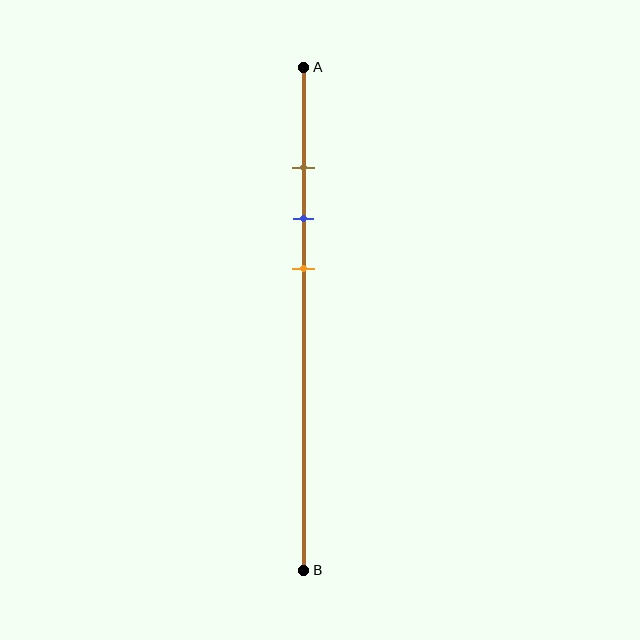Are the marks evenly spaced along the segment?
Yes, the marks are approximately evenly spaced.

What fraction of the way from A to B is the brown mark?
The brown mark is approximately 20% (0.2) of the way from A to B.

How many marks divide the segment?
There are 3 marks dividing the segment.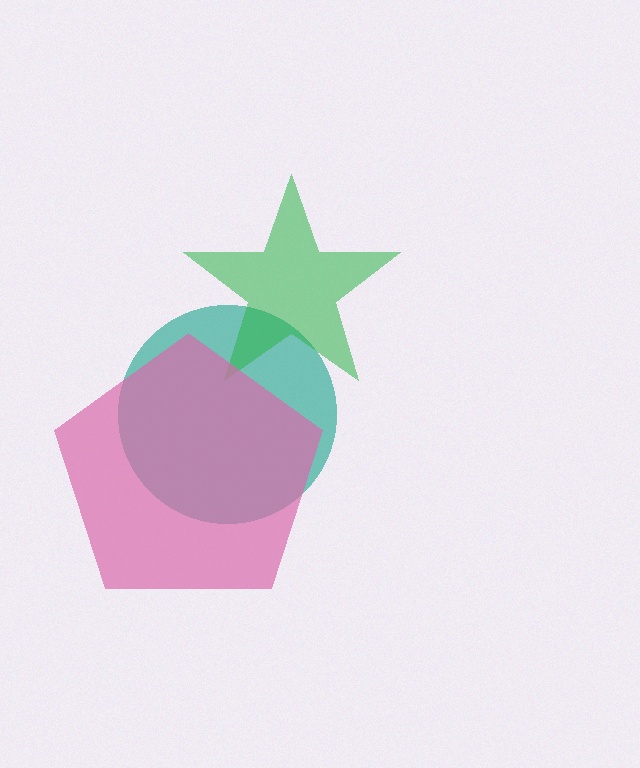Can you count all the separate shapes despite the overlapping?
Yes, there are 3 separate shapes.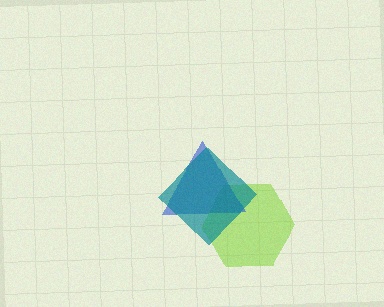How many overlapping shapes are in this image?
There are 3 overlapping shapes in the image.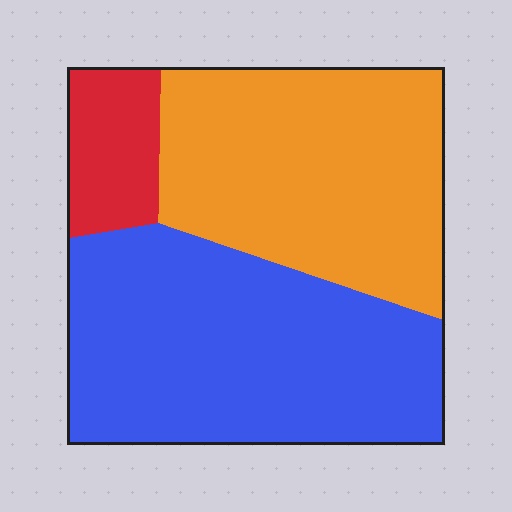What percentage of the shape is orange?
Orange takes up about two fifths (2/5) of the shape.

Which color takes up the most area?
Blue, at roughly 50%.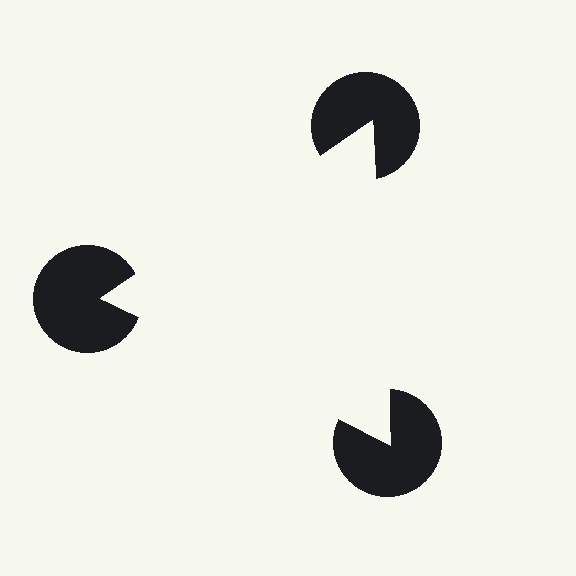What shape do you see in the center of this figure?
An illusory triangle — its edges are inferred from the aligned wedge cuts in the pac-man discs, not physically drawn.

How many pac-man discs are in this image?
There are 3 — one at each vertex of the illusory triangle.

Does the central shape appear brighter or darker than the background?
It typically appears slightly brighter than the background, even though no actual brightness change is drawn.